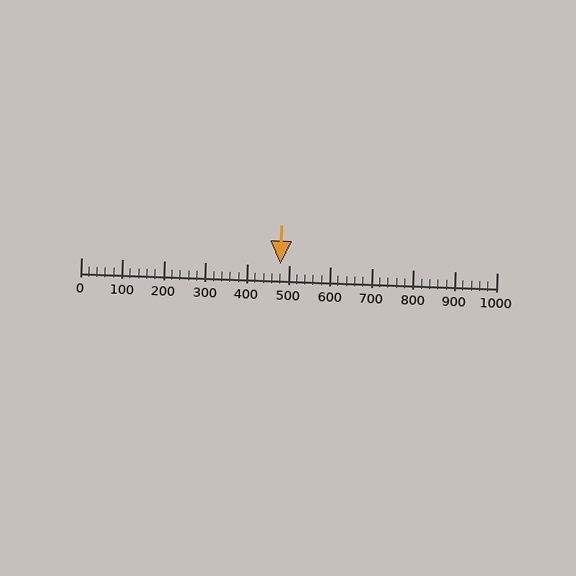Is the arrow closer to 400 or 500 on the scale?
The arrow is closer to 500.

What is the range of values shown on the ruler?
The ruler shows values from 0 to 1000.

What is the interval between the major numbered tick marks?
The major tick marks are spaced 100 units apart.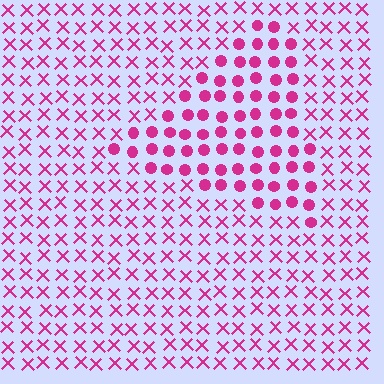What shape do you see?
I see a triangle.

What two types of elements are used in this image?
The image uses circles inside the triangle region and X marks outside it.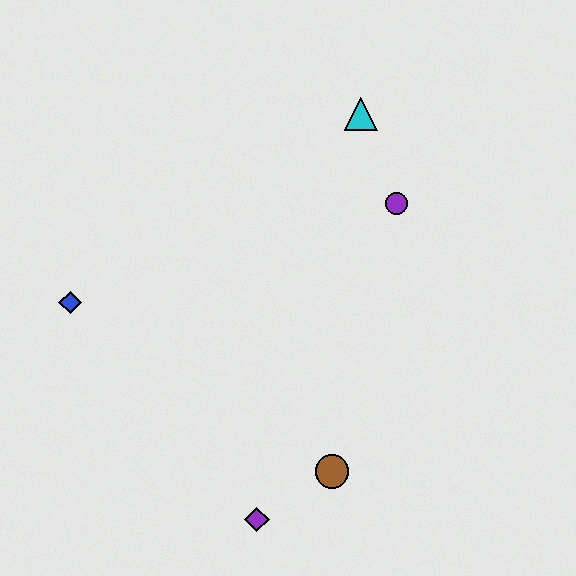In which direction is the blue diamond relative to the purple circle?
The blue diamond is to the left of the purple circle.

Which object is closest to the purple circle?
The cyan triangle is closest to the purple circle.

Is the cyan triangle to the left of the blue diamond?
No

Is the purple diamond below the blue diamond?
Yes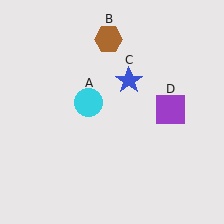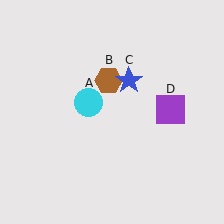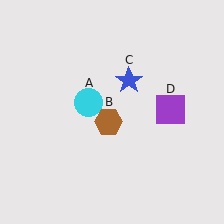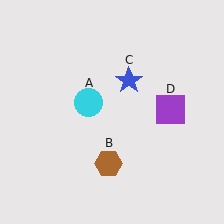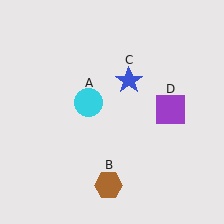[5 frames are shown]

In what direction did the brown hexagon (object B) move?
The brown hexagon (object B) moved down.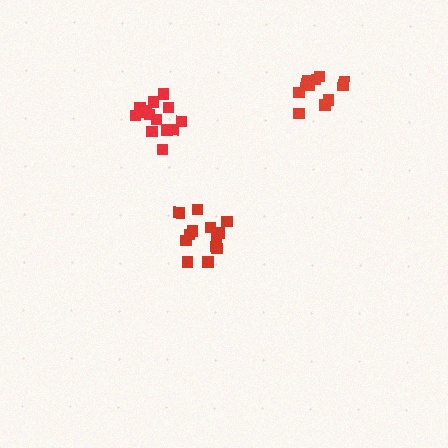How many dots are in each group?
Group 1: 16 dots, Group 2: 13 dots, Group 3: 11 dots (40 total).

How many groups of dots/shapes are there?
There are 3 groups.